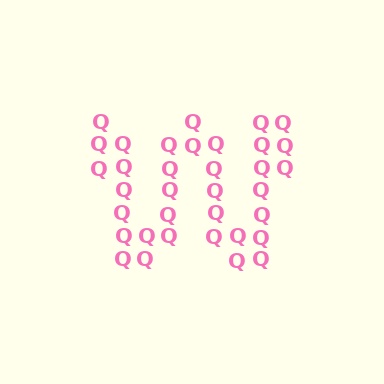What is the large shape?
The large shape is the letter W.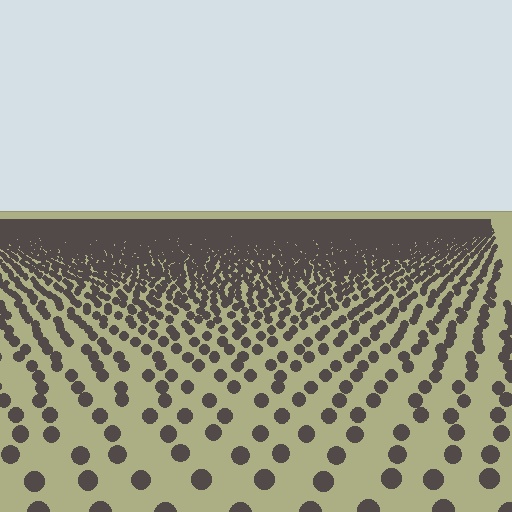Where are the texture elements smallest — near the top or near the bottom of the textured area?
Near the top.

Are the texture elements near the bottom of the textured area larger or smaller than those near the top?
Larger. Near the bottom, elements are closer to the viewer and appear at a bigger on-screen size.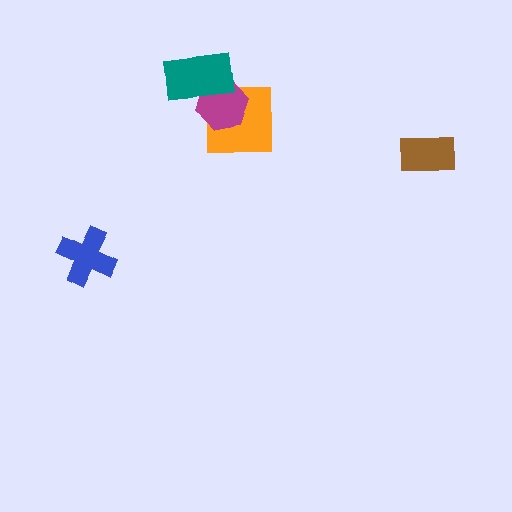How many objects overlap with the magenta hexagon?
2 objects overlap with the magenta hexagon.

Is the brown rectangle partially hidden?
No, no other shape covers it.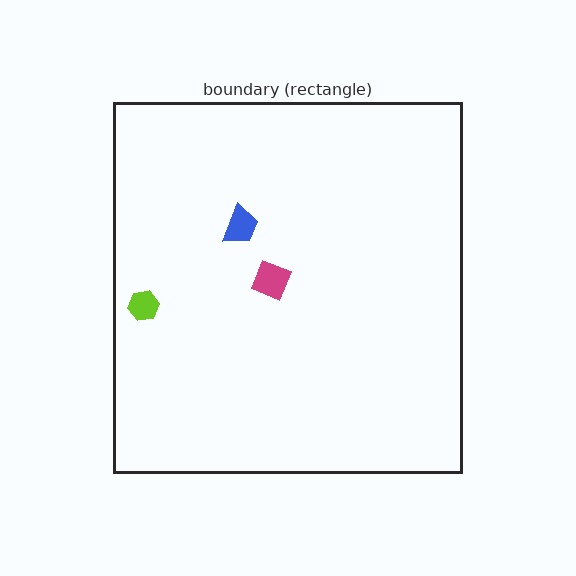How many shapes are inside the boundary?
3 inside, 0 outside.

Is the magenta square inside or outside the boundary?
Inside.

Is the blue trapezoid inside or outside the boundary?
Inside.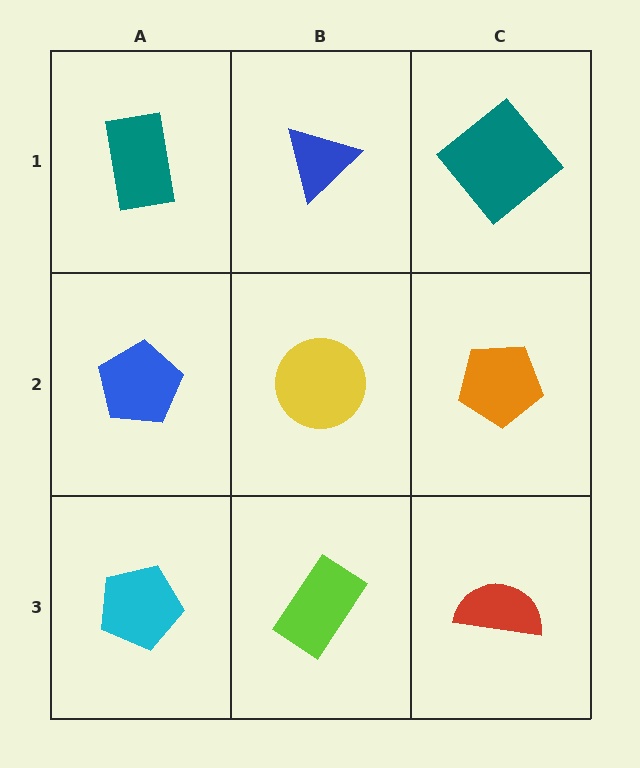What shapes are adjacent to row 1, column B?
A yellow circle (row 2, column B), a teal rectangle (row 1, column A), a teal diamond (row 1, column C).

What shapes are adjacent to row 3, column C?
An orange pentagon (row 2, column C), a lime rectangle (row 3, column B).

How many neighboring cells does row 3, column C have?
2.